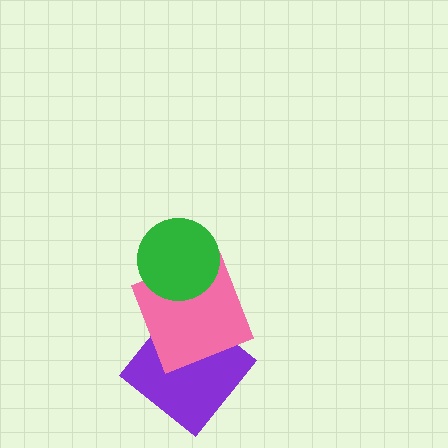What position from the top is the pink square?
The pink square is 2nd from the top.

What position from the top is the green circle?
The green circle is 1st from the top.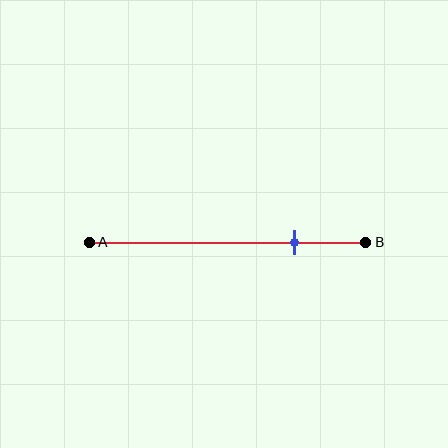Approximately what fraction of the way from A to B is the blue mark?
The blue mark is approximately 75% of the way from A to B.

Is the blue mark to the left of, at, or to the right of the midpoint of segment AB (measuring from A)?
The blue mark is to the right of the midpoint of segment AB.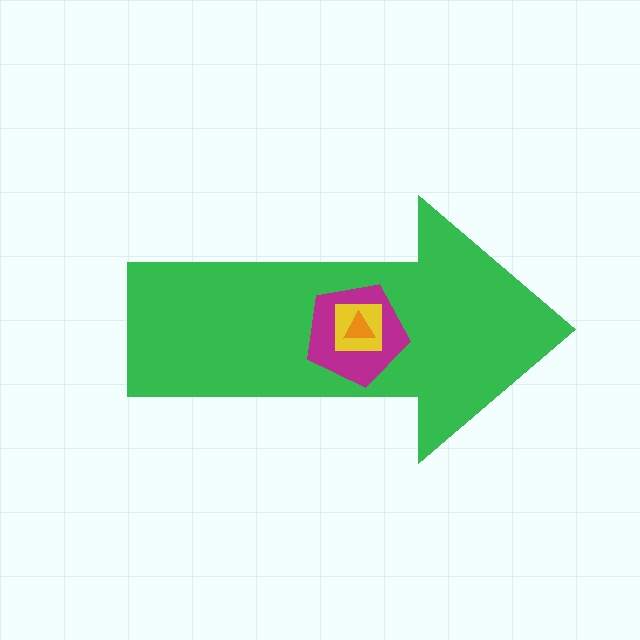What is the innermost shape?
The orange triangle.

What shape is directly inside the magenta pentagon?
The yellow square.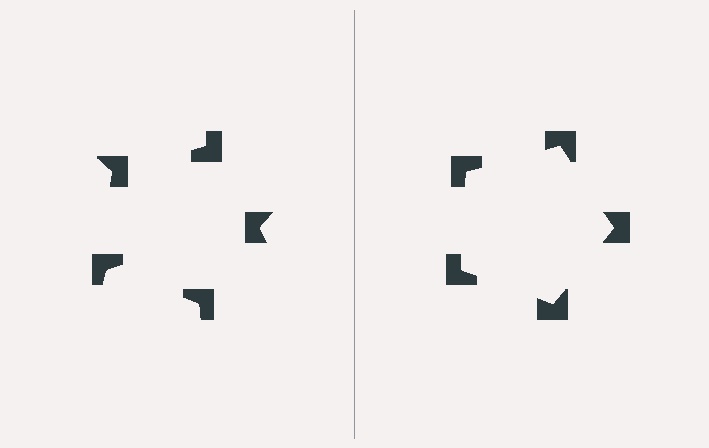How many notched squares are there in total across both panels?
10 — 5 on each side.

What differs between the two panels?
The notched squares are positioned identically on both sides; only the wedge orientations differ. On the right they align to a pentagon; on the left they are misaligned.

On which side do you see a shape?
An illusory pentagon appears on the right side. On the left side the wedge cuts are rotated, so no coherent shape forms.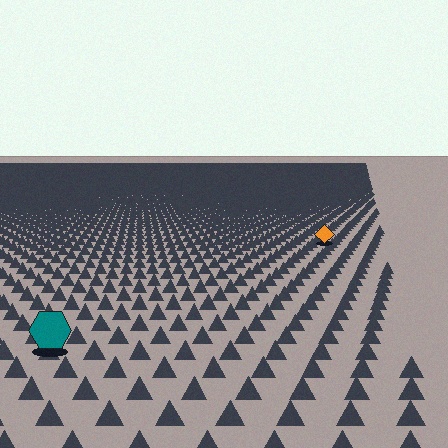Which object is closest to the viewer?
The teal hexagon is closest. The texture marks near it are larger and more spread out.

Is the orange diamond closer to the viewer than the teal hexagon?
No. The teal hexagon is closer — you can tell from the texture gradient: the ground texture is coarser near it.